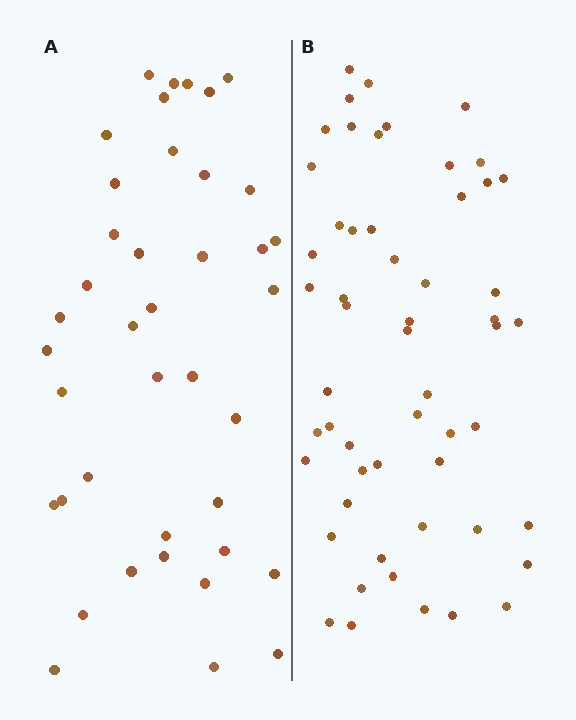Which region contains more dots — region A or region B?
Region B (the right region) has more dots.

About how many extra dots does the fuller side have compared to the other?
Region B has approximately 15 more dots than region A.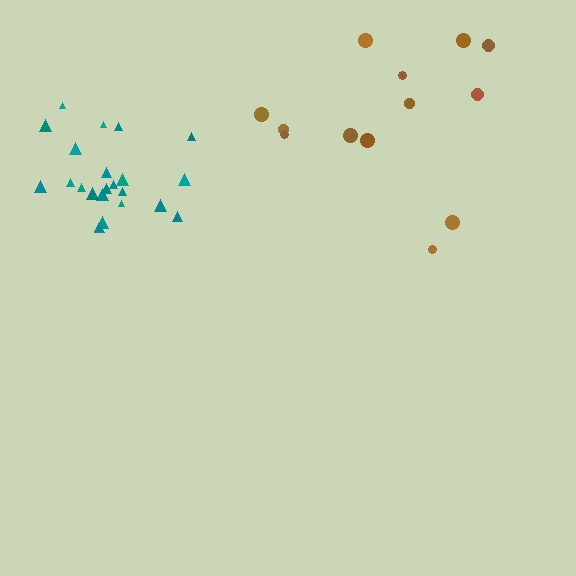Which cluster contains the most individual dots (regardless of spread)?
Teal (24).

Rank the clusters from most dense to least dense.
teal, brown.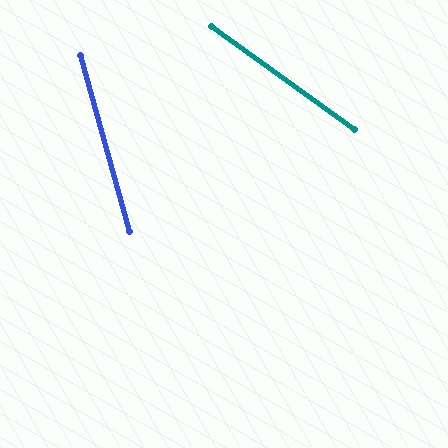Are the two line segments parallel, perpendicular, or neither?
Neither parallel nor perpendicular — they differ by about 39°.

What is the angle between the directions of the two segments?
Approximately 39 degrees.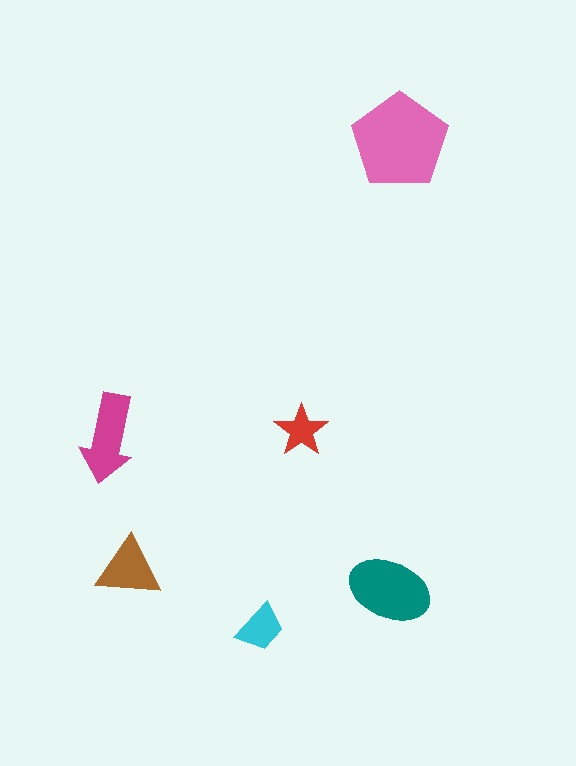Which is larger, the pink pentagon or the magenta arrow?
The pink pentagon.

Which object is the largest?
The pink pentagon.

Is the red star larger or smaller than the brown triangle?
Smaller.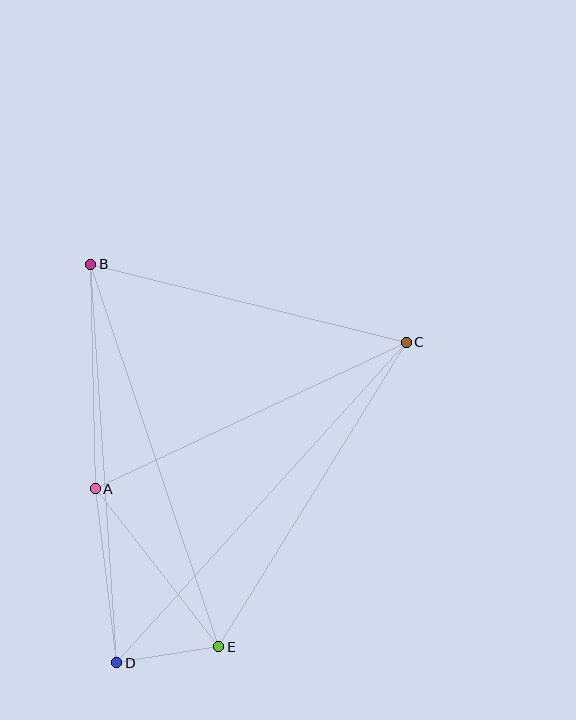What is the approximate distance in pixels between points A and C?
The distance between A and C is approximately 344 pixels.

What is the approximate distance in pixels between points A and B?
The distance between A and B is approximately 225 pixels.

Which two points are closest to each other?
Points D and E are closest to each other.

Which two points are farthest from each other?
Points C and D are farthest from each other.